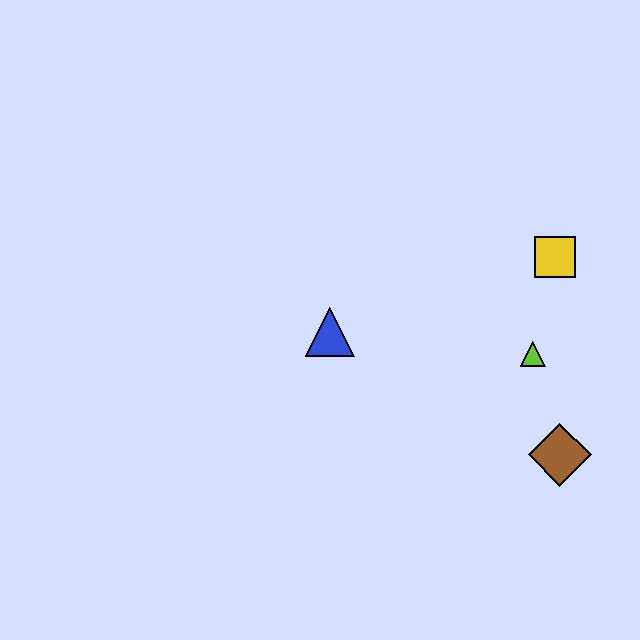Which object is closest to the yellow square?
The lime triangle is closest to the yellow square.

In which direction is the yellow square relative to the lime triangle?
The yellow square is above the lime triangle.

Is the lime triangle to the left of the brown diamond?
Yes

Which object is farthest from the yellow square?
The blue triangle is farthest from the yellow square.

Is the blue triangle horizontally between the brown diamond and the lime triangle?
No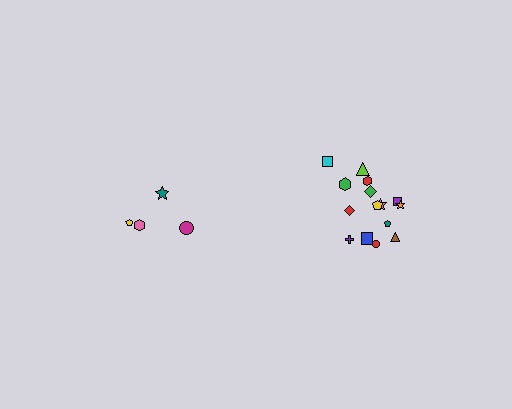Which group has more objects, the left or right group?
The right group.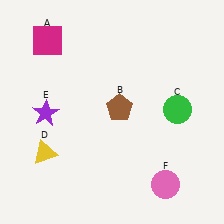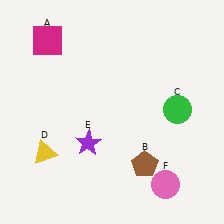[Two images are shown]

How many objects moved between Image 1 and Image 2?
2 objects moved between the two images.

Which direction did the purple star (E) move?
The purple star (E) moved right.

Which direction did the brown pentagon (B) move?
The brown pentagon (B) moved down.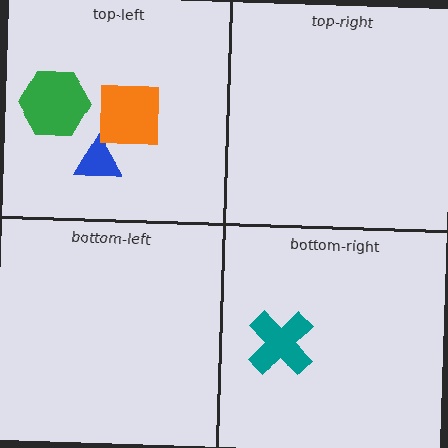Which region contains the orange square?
The top-left region.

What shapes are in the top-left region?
The blue triangle, the green hexagon, the orange square.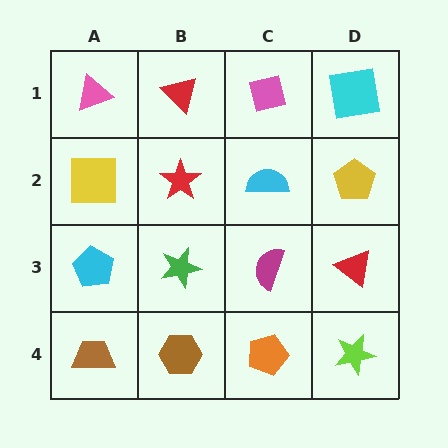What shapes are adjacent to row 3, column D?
A yellow pentagon (row 2, column D), a lime star (row 4, column D), a magenta semicircle (row 3, column C).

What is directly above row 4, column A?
A cyan pentagon.